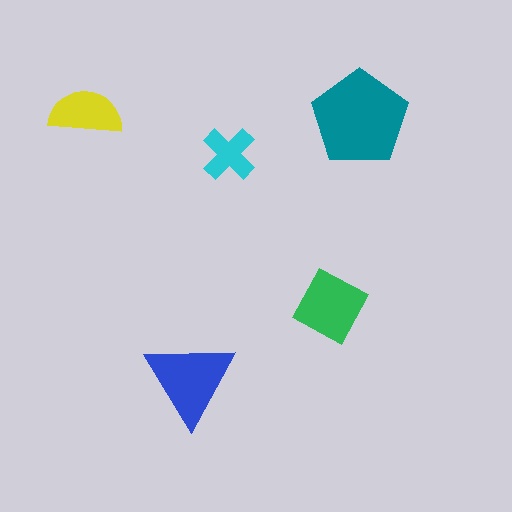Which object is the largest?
The teal pentagon.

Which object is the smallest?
The cyan cross.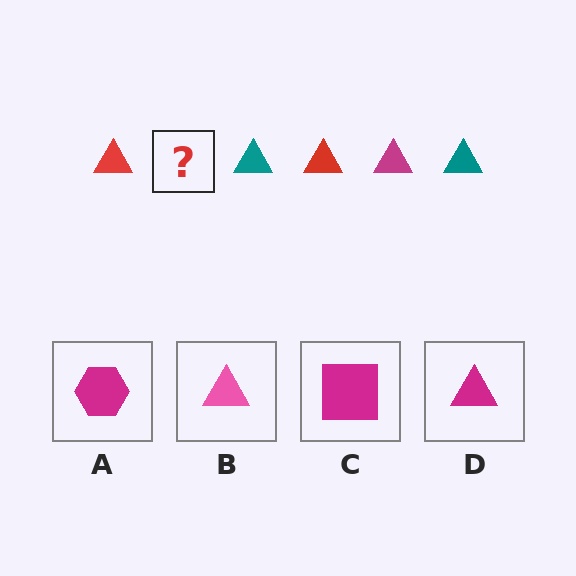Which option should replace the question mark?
Option D.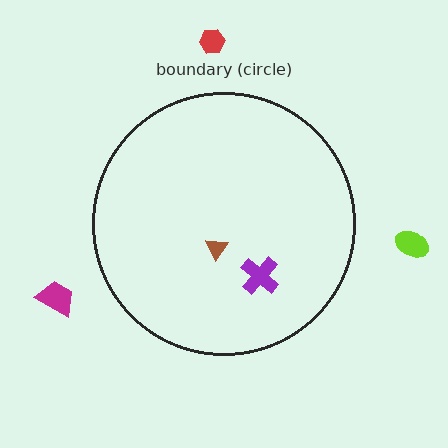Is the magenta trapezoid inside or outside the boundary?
Outside.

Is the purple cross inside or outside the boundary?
Inside.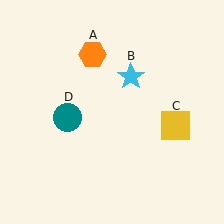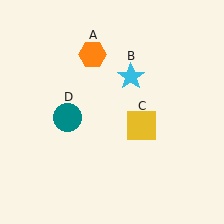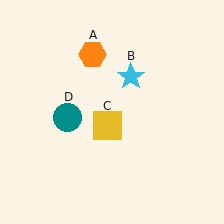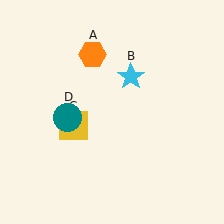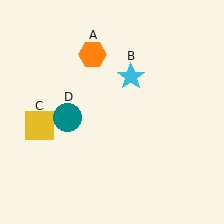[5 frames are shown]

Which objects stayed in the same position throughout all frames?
Orange hexagon (object A) and cyan star (object B) and teal circle (object D) remained stationary.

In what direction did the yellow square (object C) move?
The yellow square (object C) moved left.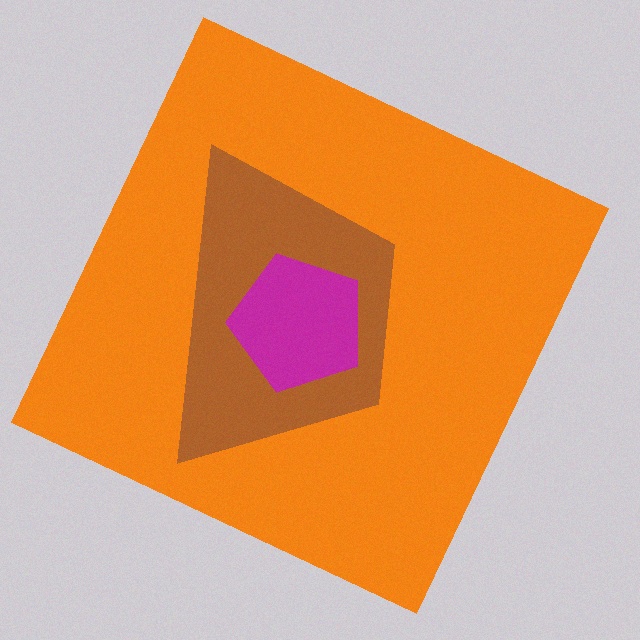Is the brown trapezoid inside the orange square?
Yes.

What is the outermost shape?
The orange square.